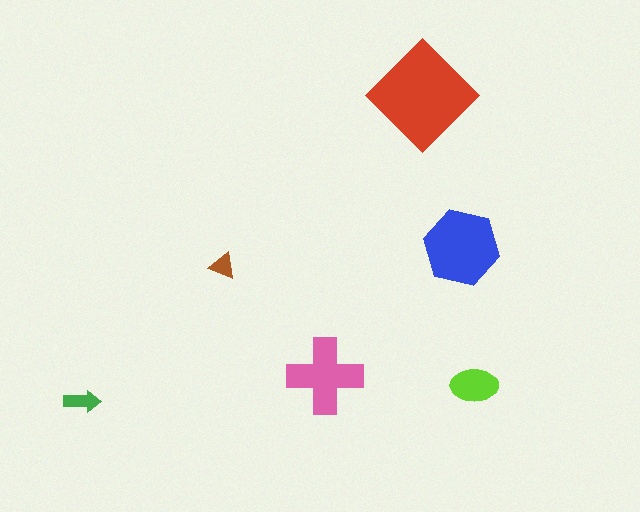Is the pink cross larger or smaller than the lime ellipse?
Larger.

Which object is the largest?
The red diamond.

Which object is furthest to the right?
The lime ellipse is rightmost.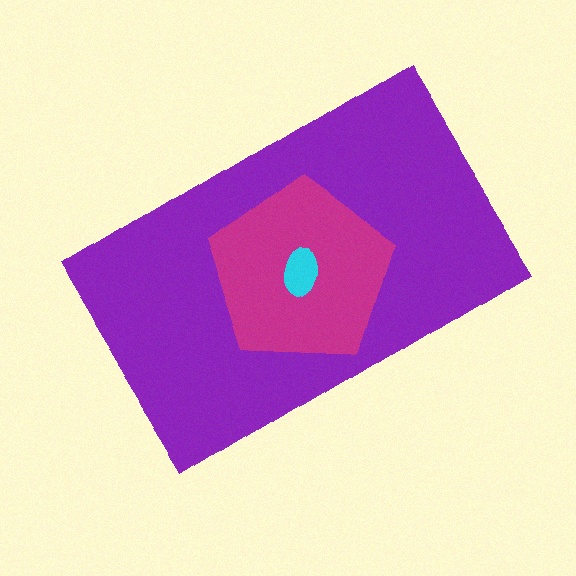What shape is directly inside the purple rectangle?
The magenta pentagon.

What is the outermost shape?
The purple rectangle.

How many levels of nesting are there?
3.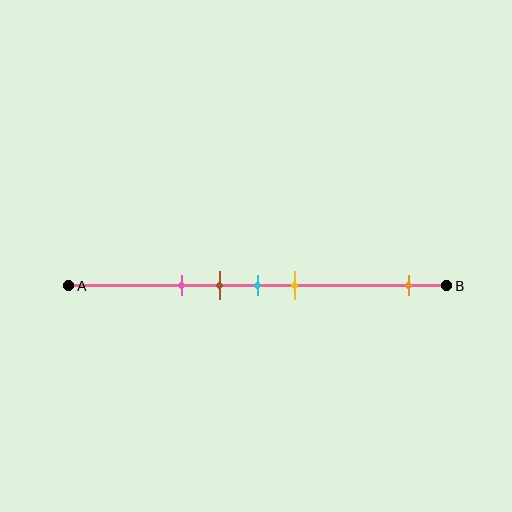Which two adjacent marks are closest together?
The brown and cyan marks are the closest adjacent pair.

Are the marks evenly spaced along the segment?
No, the marks are not evenly spaced.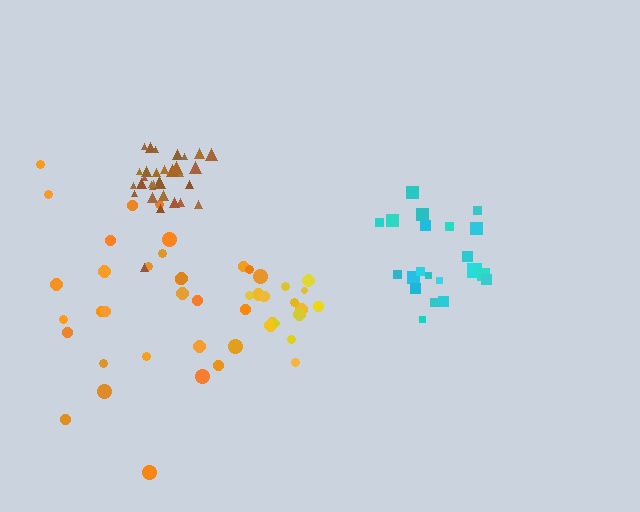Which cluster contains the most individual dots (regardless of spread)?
Brown (32).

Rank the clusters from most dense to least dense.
brown, yellow, cyan, orange.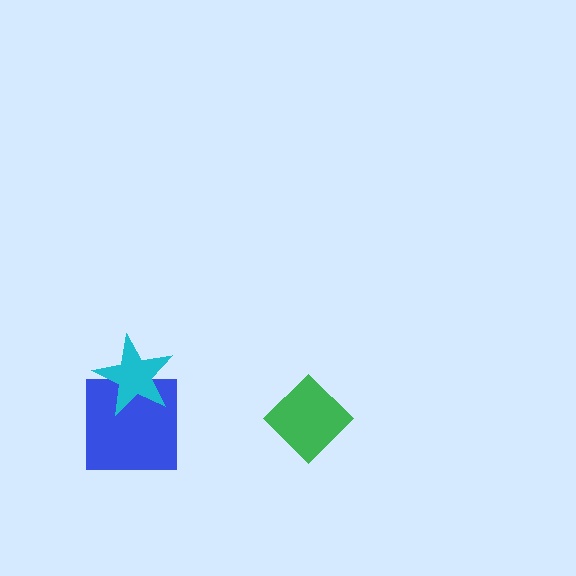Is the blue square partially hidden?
Yes, it is partially covered by another shape.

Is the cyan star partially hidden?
No, no other shape covers it.